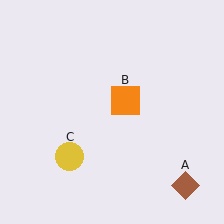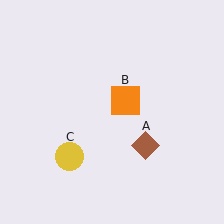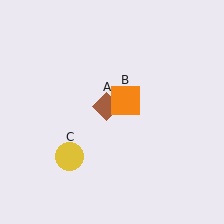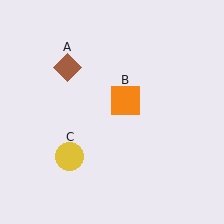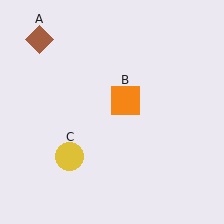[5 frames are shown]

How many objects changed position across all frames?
1 object changed position: brown diamond (object A).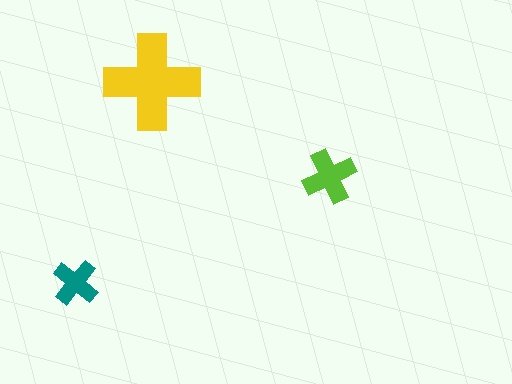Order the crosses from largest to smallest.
the yellow one, the lime one, the teal one.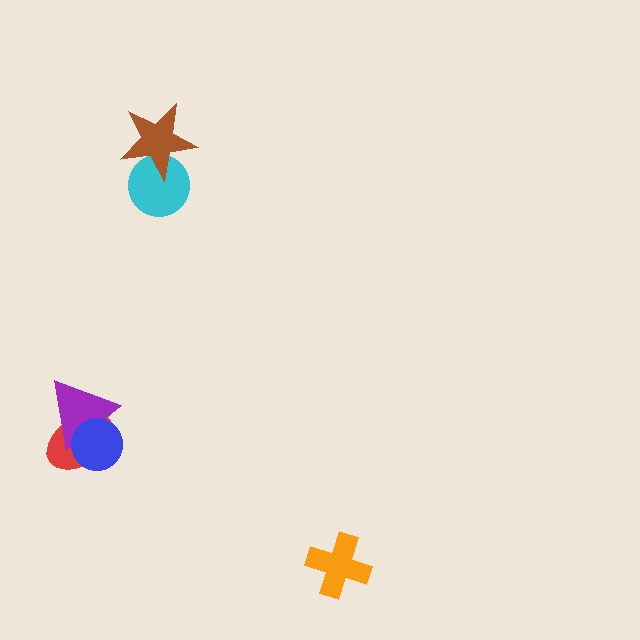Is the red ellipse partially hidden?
Yes, it is partially covered by another shape.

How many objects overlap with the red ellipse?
2 objects overlap with the red ellipse.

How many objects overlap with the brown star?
1 object overlaps with the brown star.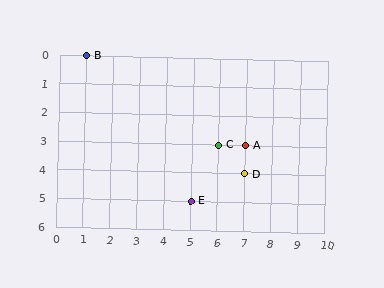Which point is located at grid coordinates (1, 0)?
Point B is at (1, 0).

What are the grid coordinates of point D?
Point D is at grid coordinates (7, 4).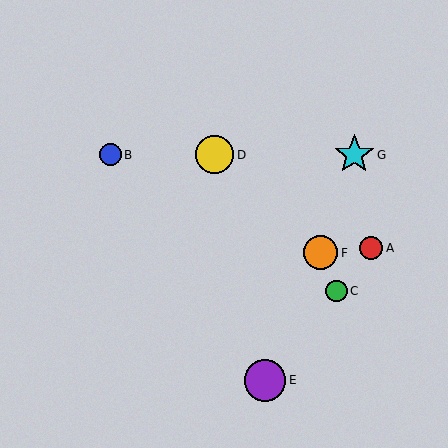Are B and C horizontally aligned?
No, B is at y≈155 and C is at y≈291.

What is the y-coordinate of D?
Object D is at y≈155.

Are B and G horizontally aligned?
Yes, both are at y≈155.